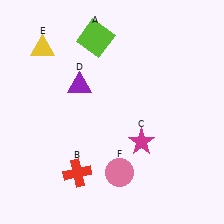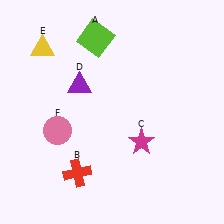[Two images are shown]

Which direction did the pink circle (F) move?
The pink circle (F) moved left.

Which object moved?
The pink circle (F) moved left.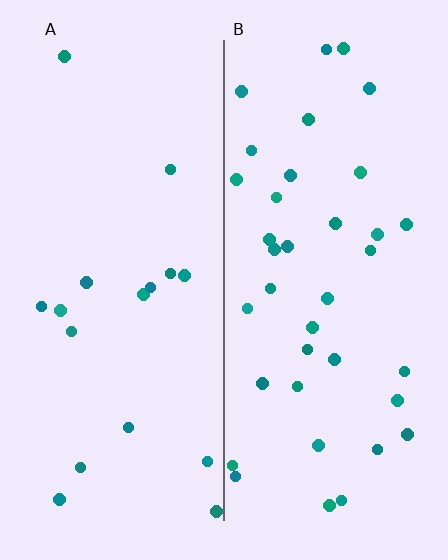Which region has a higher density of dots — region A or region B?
B (the right).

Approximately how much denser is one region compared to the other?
Approximately 2.2× — region B over region A.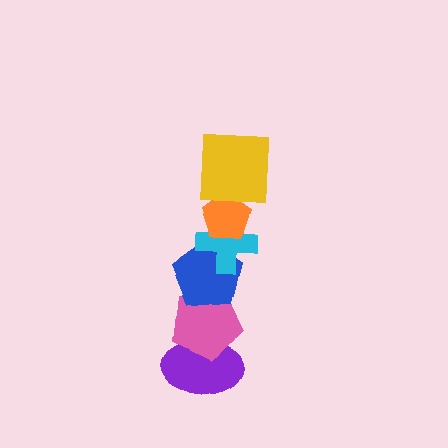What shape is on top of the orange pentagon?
The yellow square is on top of the orange pentagon.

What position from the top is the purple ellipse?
The purple ellipse is 6th from the top.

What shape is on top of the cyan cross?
The orange pentagon is on top of the cyan cross.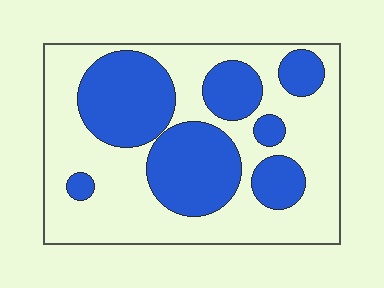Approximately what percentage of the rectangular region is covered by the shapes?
Approximately 40%.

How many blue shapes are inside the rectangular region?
7.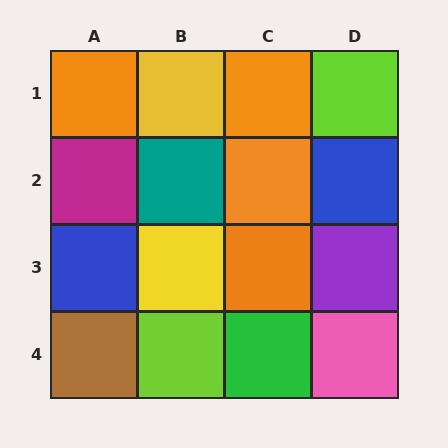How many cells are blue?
2 cells are blue.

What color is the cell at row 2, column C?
Orange.